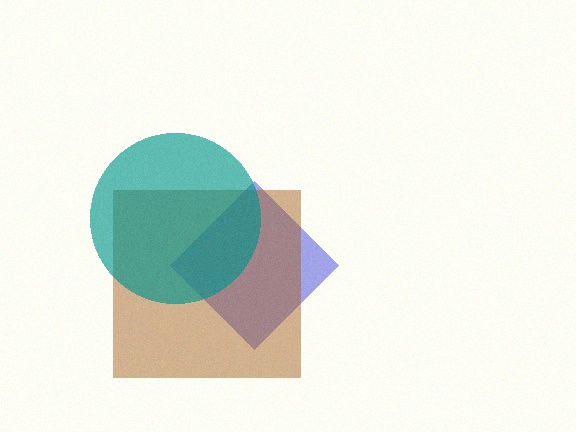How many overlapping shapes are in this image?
There are 3 overlapping shapes in the image.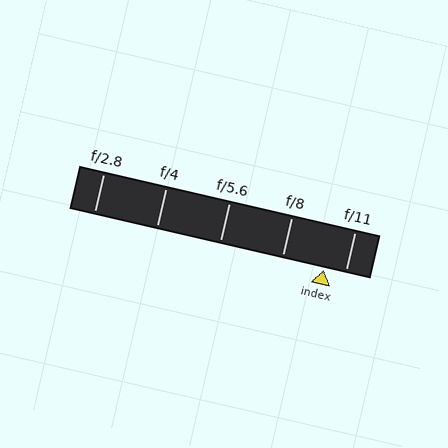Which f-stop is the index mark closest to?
The index mark is closest to f/11.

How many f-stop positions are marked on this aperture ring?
There are 5 f-stop positions marked.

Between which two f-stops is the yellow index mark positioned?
The index mark is between f/8 and f/11.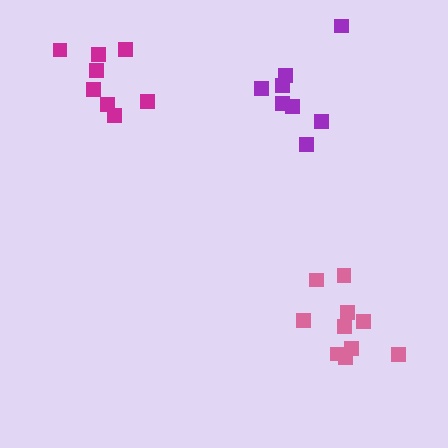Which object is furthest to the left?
The magenta cluster is leftmost.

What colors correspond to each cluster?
The clusters are colored: pink, purple, magenta.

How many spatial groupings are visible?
There are 3 spatial groupings.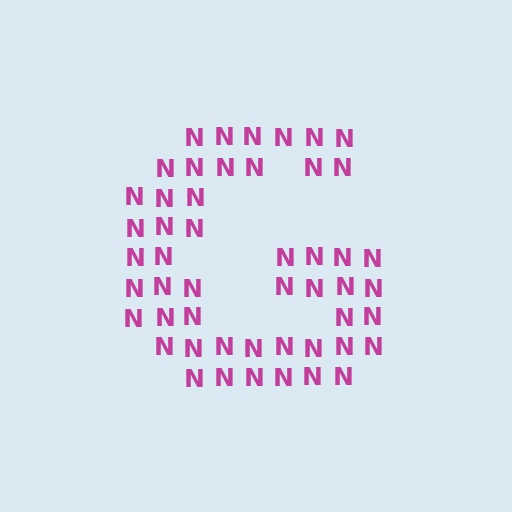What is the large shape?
The large shape is the letter G.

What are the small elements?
The small elements are letter N's.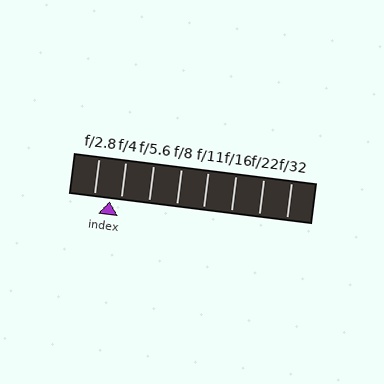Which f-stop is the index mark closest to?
The index mark is closest to f/4.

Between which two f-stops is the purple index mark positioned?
The index mark is between f/2.8 and f/4.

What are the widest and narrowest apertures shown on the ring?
The widest aperture shown is f/2.8 and the narrowest is f/32.